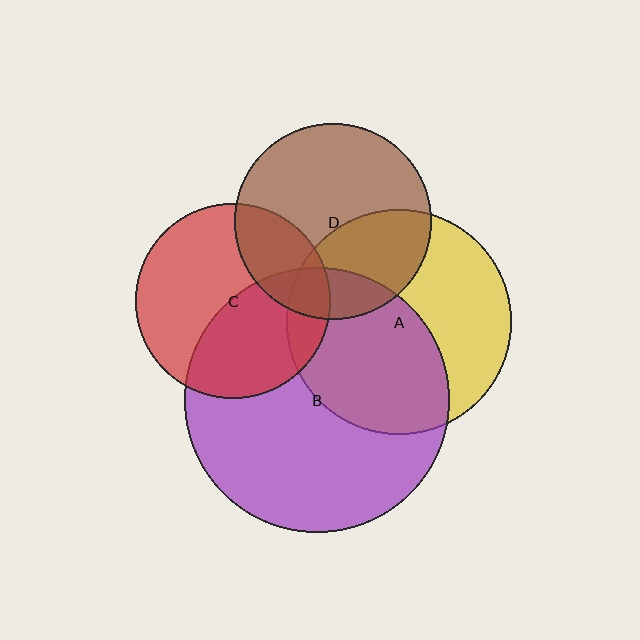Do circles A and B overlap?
Yes.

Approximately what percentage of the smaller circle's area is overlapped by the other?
Approximately 50%.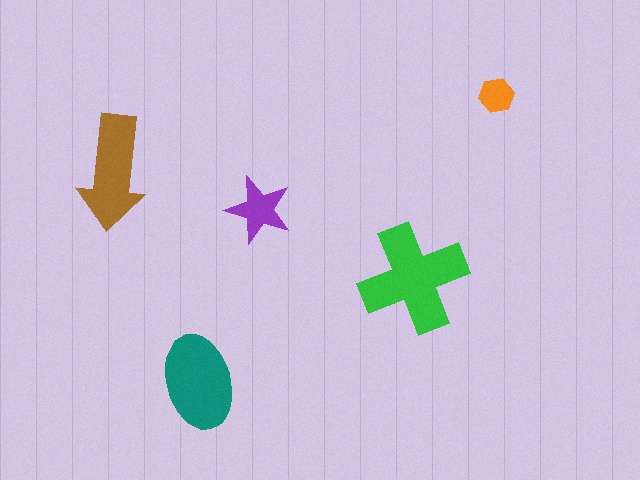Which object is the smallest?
The orange hexagon.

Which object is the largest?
The green cross.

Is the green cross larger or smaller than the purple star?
Larger.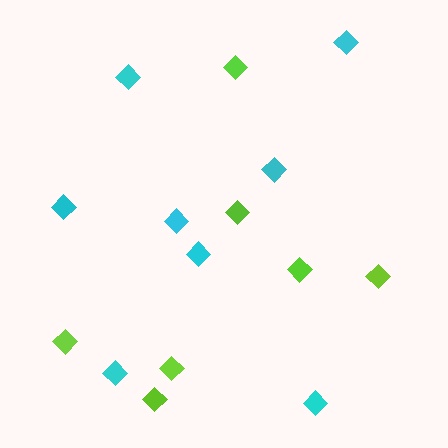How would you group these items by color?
There are 2 groups: one group of lime diamonds (7) and one group of cyan diamonds (8).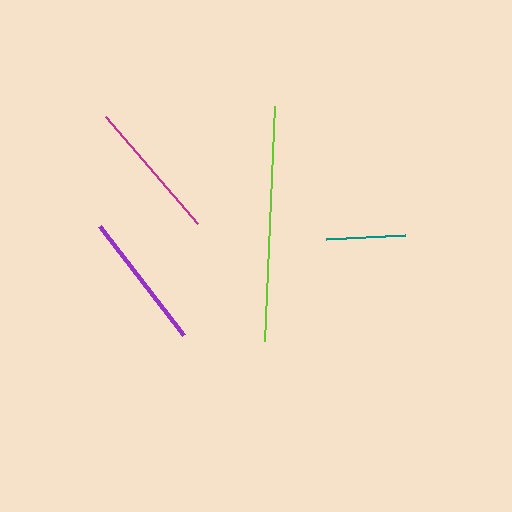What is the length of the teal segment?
The teal segment is approximately 79 pixels long.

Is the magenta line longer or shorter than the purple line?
The magenta line is longer than the purple line.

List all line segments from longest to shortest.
From longest to shortest: lime, magenta, purple, teal.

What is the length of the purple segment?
The purple segment is approximately 137 pixels long.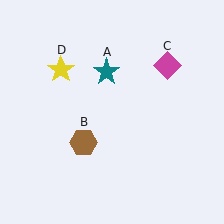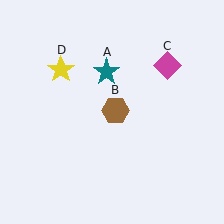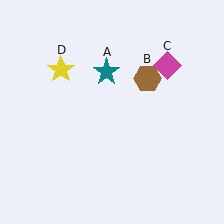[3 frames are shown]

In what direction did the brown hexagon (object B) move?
The brown hexagon (object B) moved up and to the right.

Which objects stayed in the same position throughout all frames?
Teal star (object A) and magenta diamond (object C) and yellow star (object D) remained stationary.